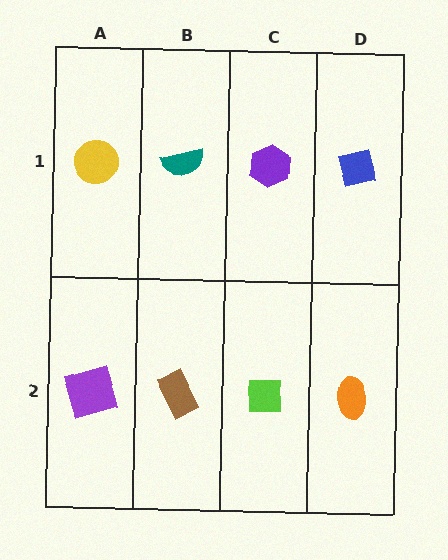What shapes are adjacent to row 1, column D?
An orange ellipse (row 2, column D), a purple hexagon (row 1, column C).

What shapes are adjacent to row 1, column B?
A brown rectangle (row 2, column B), a yellow circle (row 1, column A), a purple hexagon (row 1, column C).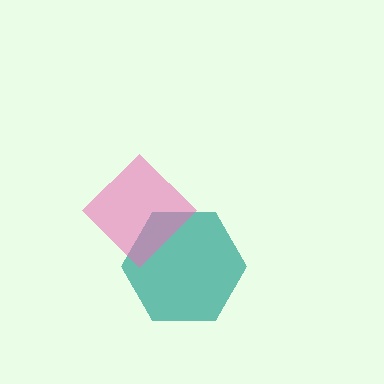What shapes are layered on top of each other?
The layered shapes are: a teal hexagon, a pink diamond.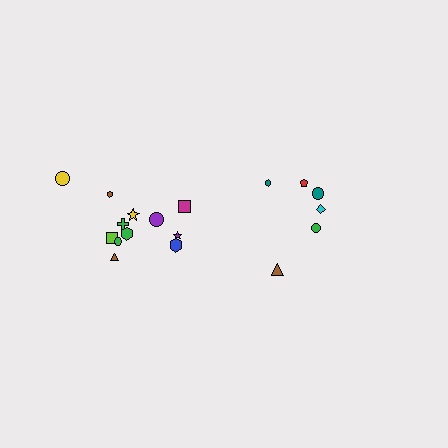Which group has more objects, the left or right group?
The left group.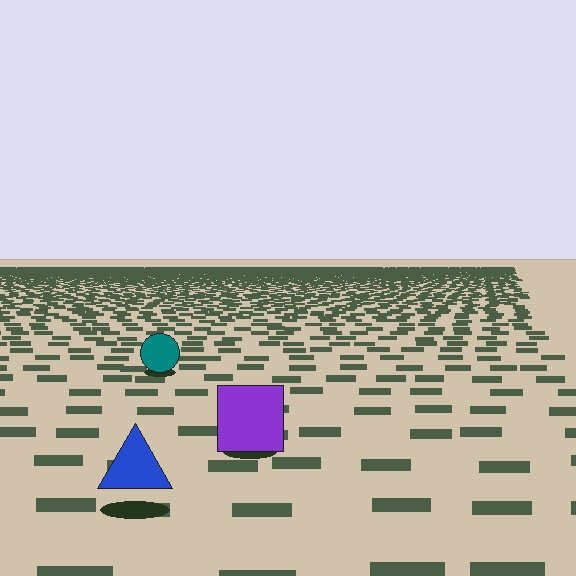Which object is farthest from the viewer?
The teal circle is farthest from the viewer. It appears smaller and the ground texture around it is denser.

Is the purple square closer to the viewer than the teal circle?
Yes. The purple square is closer — you can tell from the texture gradient: the ground texture is coarser near it.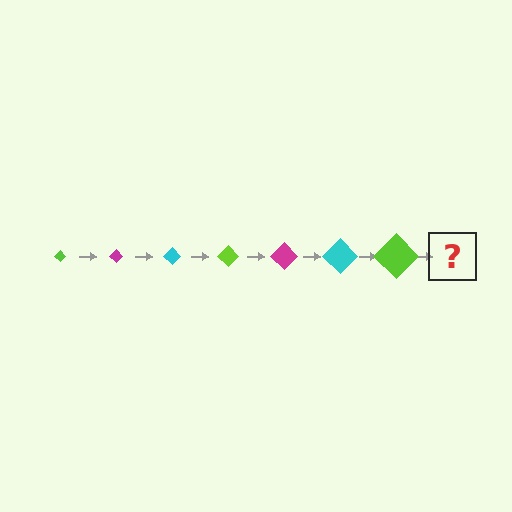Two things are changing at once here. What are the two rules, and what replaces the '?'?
The two rules are that the diamond grows larger each step and the color cycles through lime, magenta, and cyan. The '?' should be a magenta diamond, larger than the previous one.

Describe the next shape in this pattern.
It should be a magenta diamond, larger than the previous one.